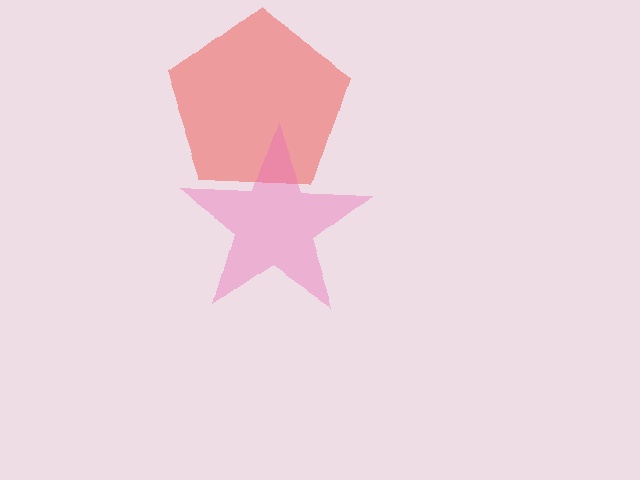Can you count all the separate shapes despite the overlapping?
Yes, there are 2 separate shapes.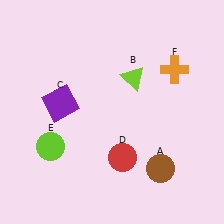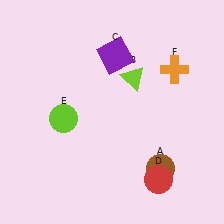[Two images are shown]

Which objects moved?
The objects that moved are: the purple square (C), the red circle (D), the lime circle (E).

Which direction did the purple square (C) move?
The purple square (C) moved right.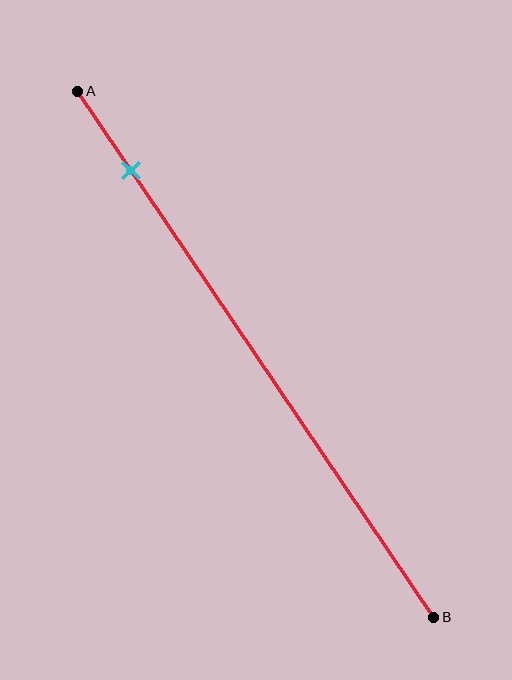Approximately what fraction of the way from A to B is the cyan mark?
The cyan mark is approximately 15% of the way from A to B.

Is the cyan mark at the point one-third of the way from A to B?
No, the mark is at about 15% from A, not at the 33% one-third point.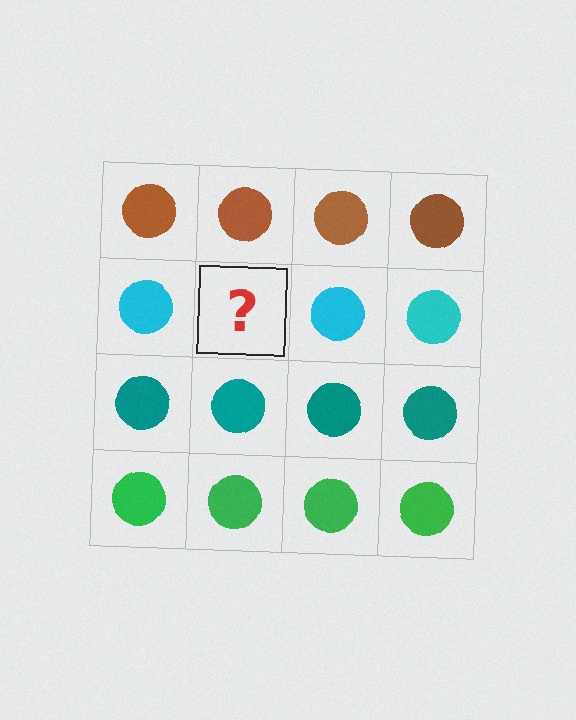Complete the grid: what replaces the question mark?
The question mark should be replaced with a cyan circle.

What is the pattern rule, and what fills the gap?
The rule is that each row has a consistent color. The gap should be filled with a cyan circle.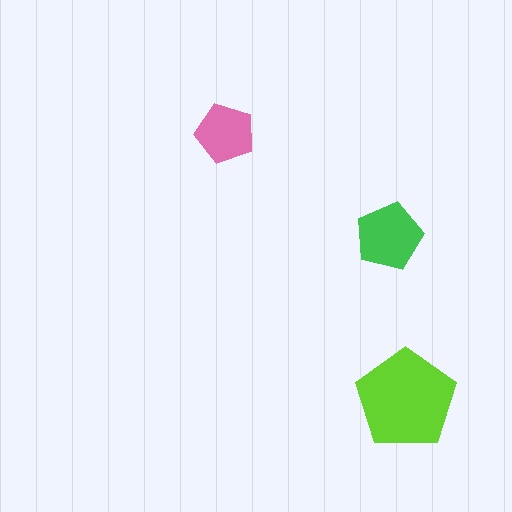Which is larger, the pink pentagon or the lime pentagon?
The lime one.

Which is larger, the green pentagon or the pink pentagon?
The green one.